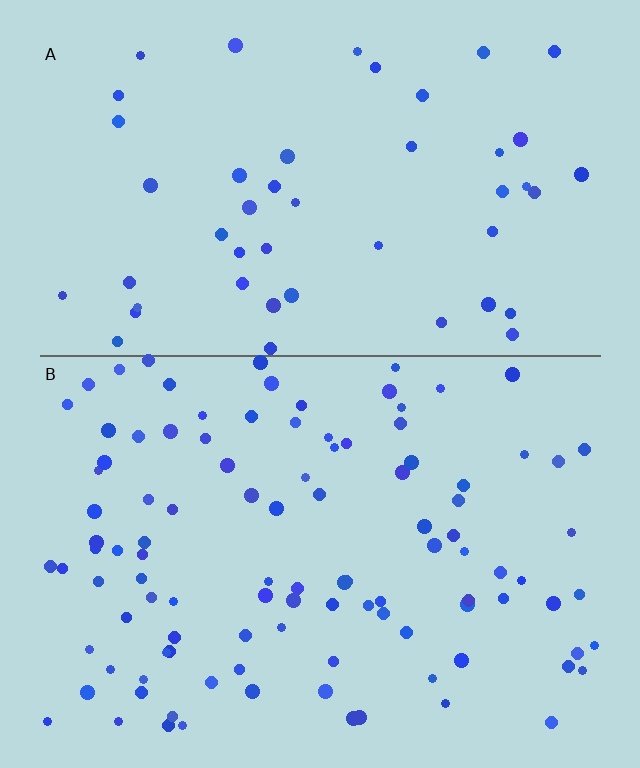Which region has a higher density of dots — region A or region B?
B (the bottom).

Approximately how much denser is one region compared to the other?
Approximately 2.2× — region B over region A.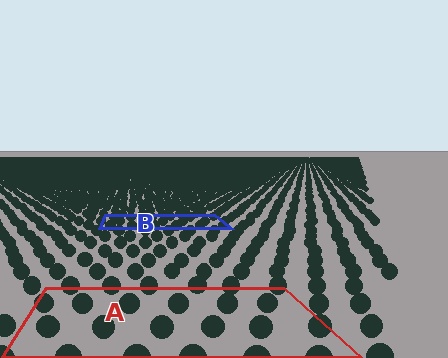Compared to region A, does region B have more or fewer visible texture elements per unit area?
Region B has more texture elements per unit area — they are packed more densely because it is farther away.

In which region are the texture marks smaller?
The texture marks are smaller in region B, because it is farther away.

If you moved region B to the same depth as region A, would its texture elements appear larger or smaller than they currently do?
They would appear larger. At a closer depth, the same texture elements are projected at a bigger on-screen size.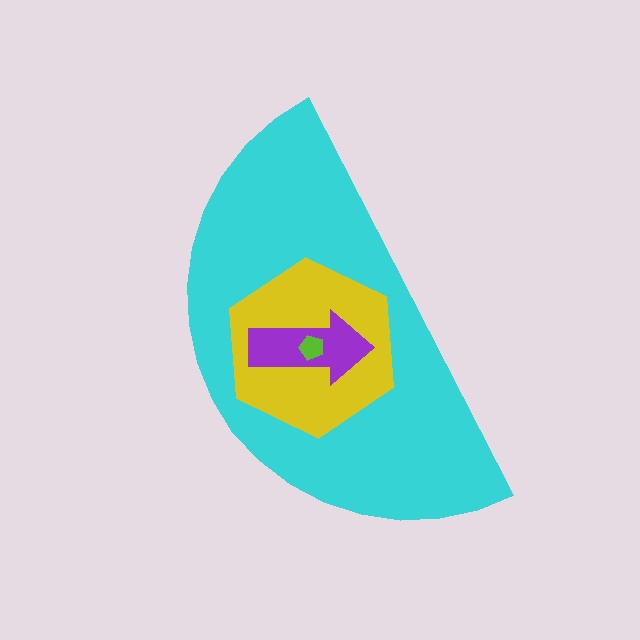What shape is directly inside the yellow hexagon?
The purple arrow.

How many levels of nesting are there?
4.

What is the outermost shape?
The cyan semicircle.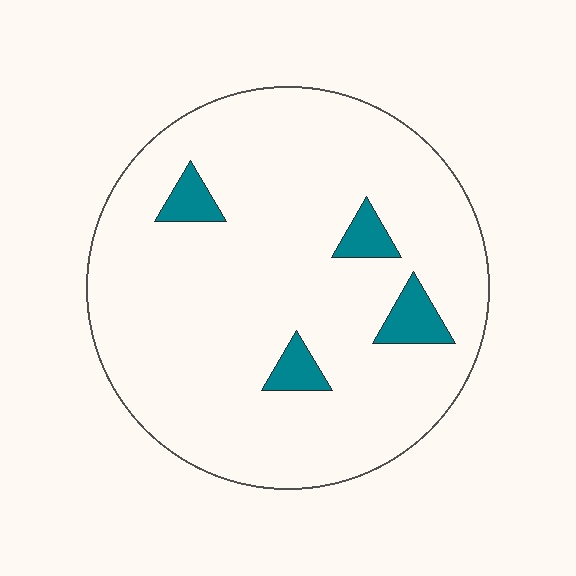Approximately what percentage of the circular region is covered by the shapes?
Approximately 10%.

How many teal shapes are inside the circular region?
4.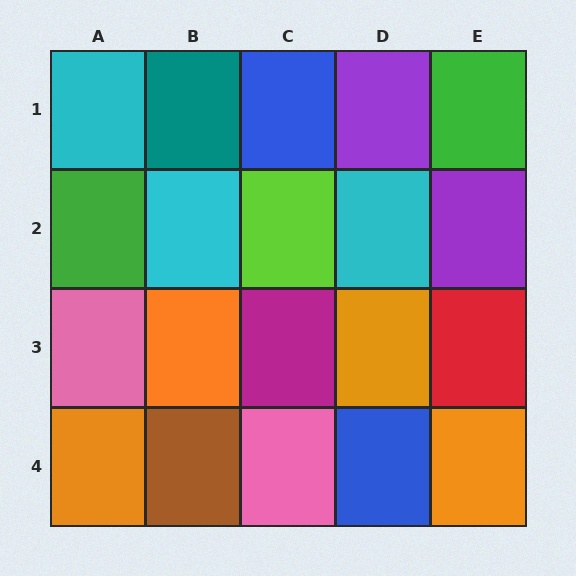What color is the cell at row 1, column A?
Cyan.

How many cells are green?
2 cells are green.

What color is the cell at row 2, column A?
Green.